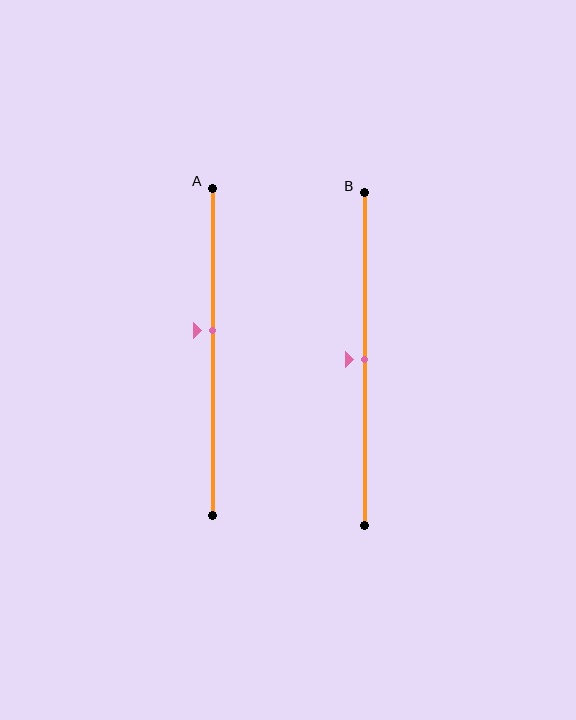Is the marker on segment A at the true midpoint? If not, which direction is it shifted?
No, the marker on segment A is shifted upward by about 6% of the segment length.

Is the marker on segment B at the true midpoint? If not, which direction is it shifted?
Yes, the marker on segment B is at the true midpoint.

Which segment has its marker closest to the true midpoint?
Segment B has its marker closest to the true midpoint.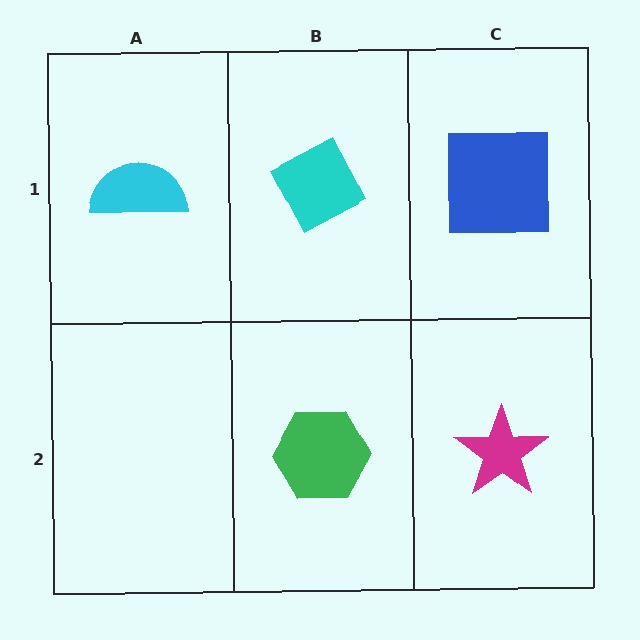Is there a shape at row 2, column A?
No, that cell is empty.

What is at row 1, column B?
A cyan diamond.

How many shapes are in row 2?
2 shapes.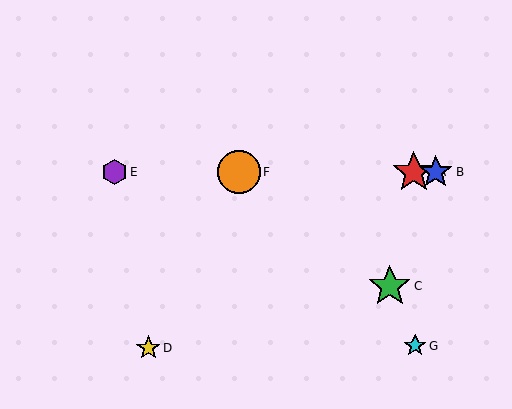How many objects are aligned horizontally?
4 objects (A, B, E, F) are aligned horizontally.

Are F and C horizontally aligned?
No, F is at y≈172 and C is at y≈286.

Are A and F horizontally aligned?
Yes, both are at y≈172.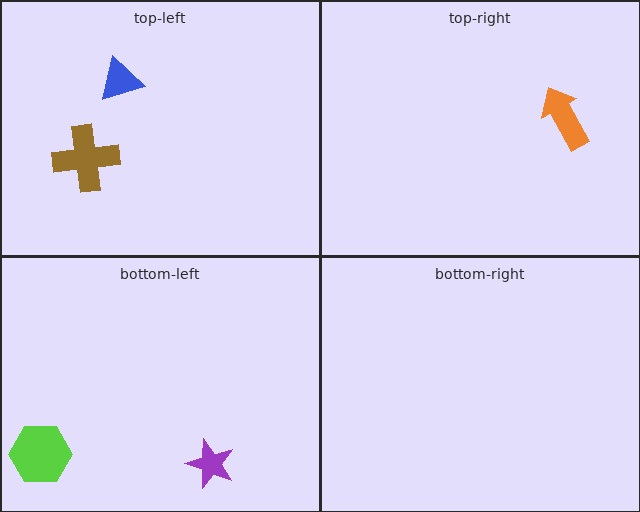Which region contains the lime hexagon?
The bottom-left region.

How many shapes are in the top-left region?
2.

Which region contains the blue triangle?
The top-left region.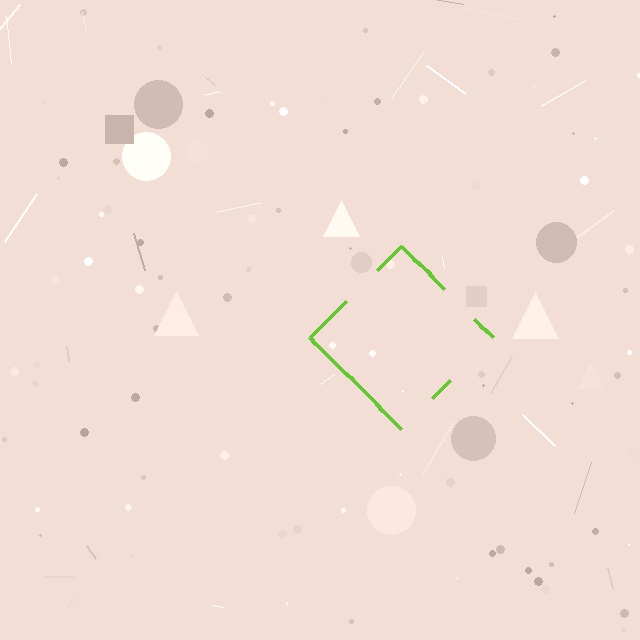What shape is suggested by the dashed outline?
The dashed outline suggests a diamond.